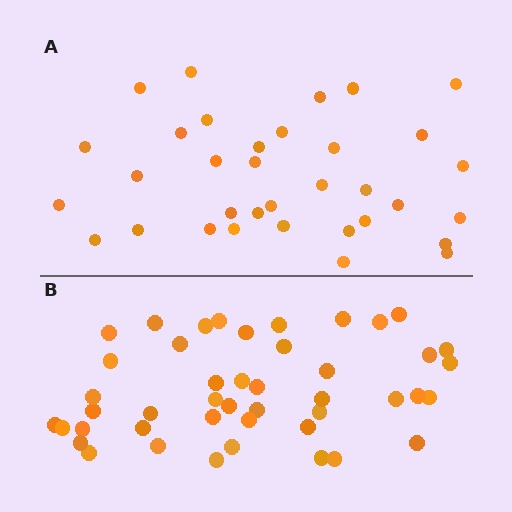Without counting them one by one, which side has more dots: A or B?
Region B (the bottom region) has more dots.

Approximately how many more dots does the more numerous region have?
Region B has roughly 12 or so more dots than region A.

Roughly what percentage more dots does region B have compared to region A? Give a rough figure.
About 30% more.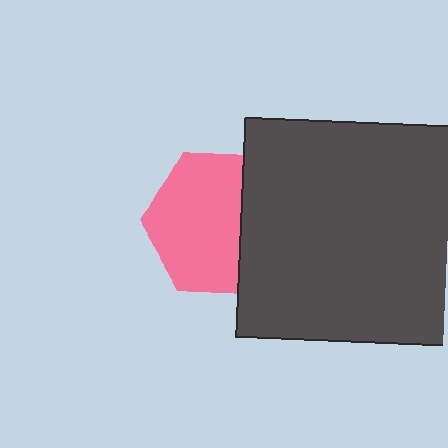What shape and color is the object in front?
The object in front is a dark gray square.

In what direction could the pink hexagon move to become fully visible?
The pink hexagon could move left. That would shift it out from behind the dark gray square entirely.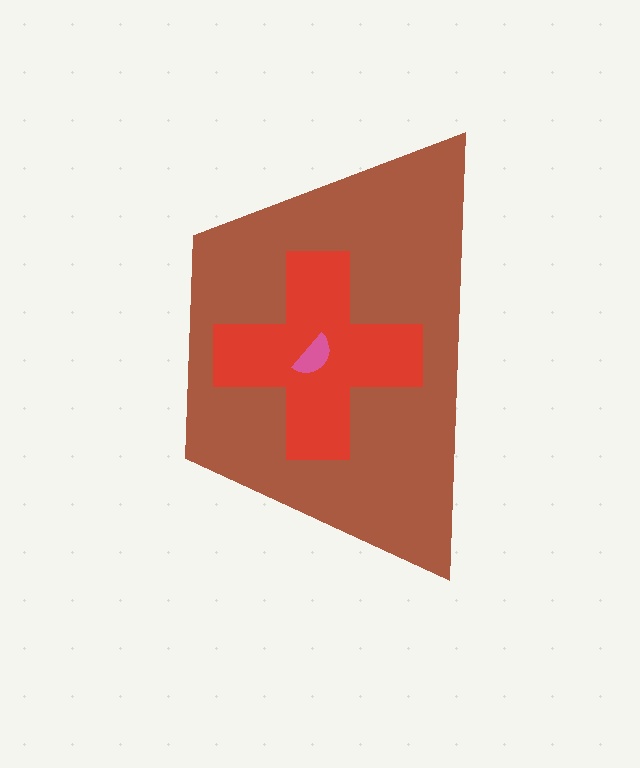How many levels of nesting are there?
3.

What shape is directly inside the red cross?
The pink semicircle.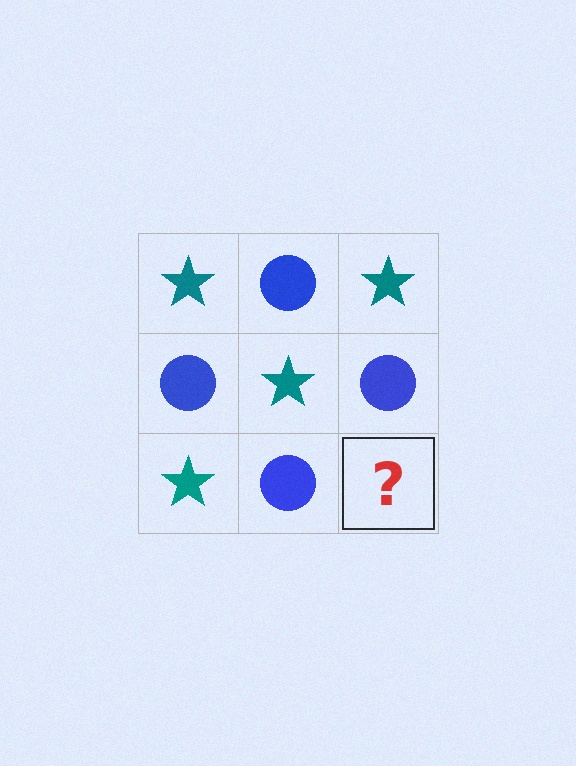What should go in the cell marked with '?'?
The missing cell should contain a teal star.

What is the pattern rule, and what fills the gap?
The rule is that it alternates teal star and blue circle in a checkerboard pattern. The gap should be filled with a teal star.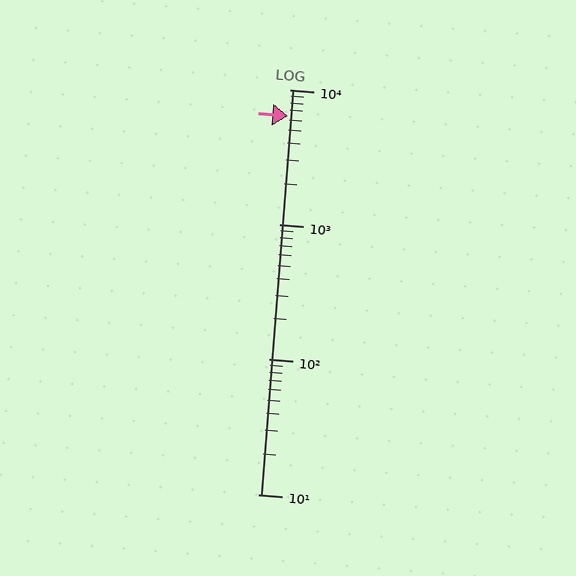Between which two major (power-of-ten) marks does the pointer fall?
The pointer is between 1000 and 10000.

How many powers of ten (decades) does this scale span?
The scale spans 3 decades, from 10 to 10000.